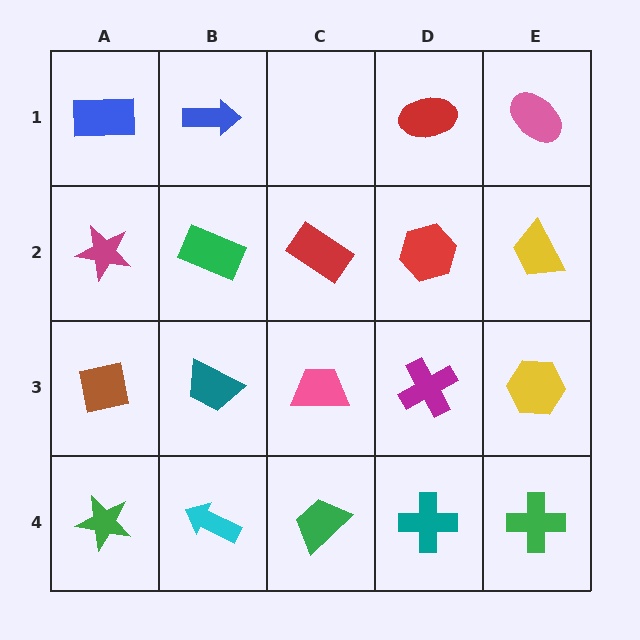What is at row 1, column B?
A blue arrow.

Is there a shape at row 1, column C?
No, that cell is empty.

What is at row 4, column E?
A green cross.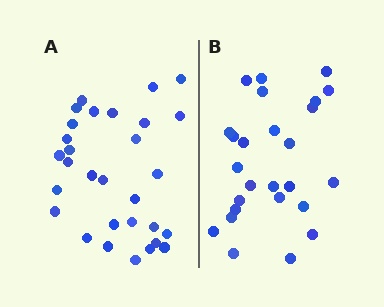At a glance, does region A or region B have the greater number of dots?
Region A (the left region) has more dots.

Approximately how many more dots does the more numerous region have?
Region A has about 4 more dots than region B.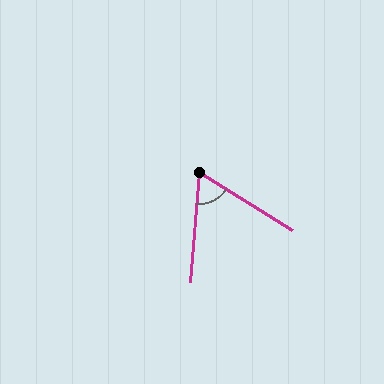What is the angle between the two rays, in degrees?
Approximately 63 degrees.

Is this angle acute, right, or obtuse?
It is acute.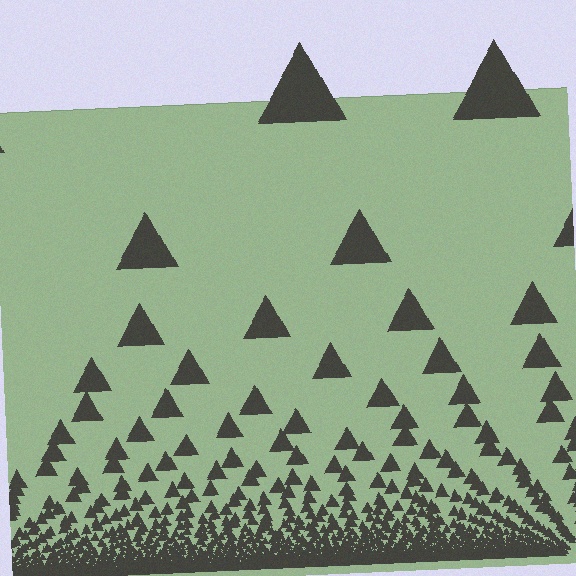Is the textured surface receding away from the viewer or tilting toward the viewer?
The surface appears to tilt toward the viewer. Texture elements get larger and sparser toward the top.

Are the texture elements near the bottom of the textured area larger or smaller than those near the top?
Smaller. The gradient is inverted — elements near the bottom are smaller and denser.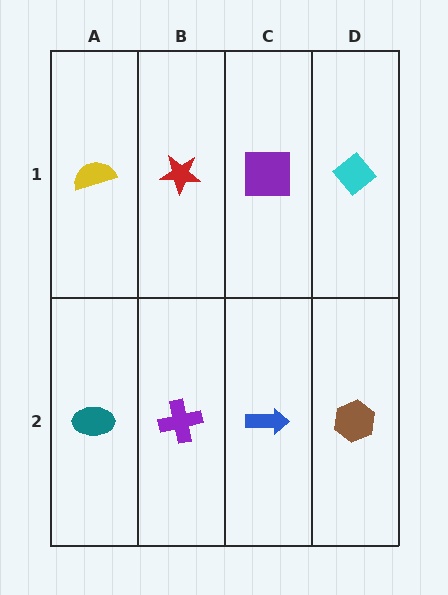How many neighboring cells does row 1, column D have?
2.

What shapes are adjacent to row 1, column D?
A brown hexagon (row 2, column D), a purple square (row 1, column C).